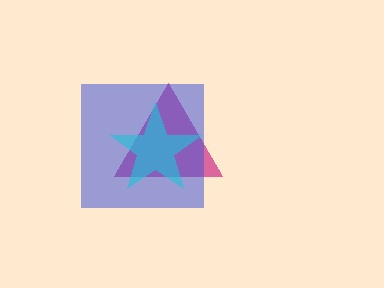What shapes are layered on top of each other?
The layered shapes are: a magenta triangle, a blue square, a cyan star.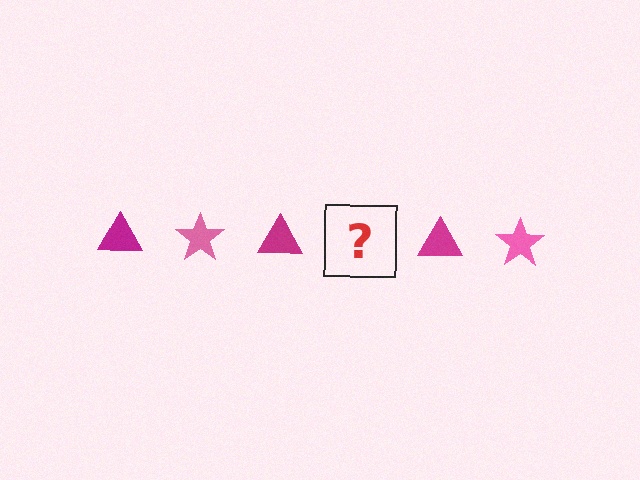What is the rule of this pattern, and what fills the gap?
The rule is that the pattern alternates between magenta triangle and pink star. The gap should be filled with a pink star.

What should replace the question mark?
The question mark should be replaced with a pink star.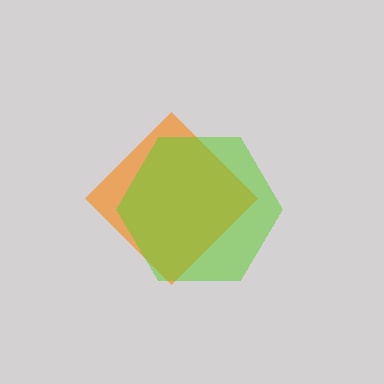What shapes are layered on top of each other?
The layered shapes are: an orange diamond, a lime hexagon.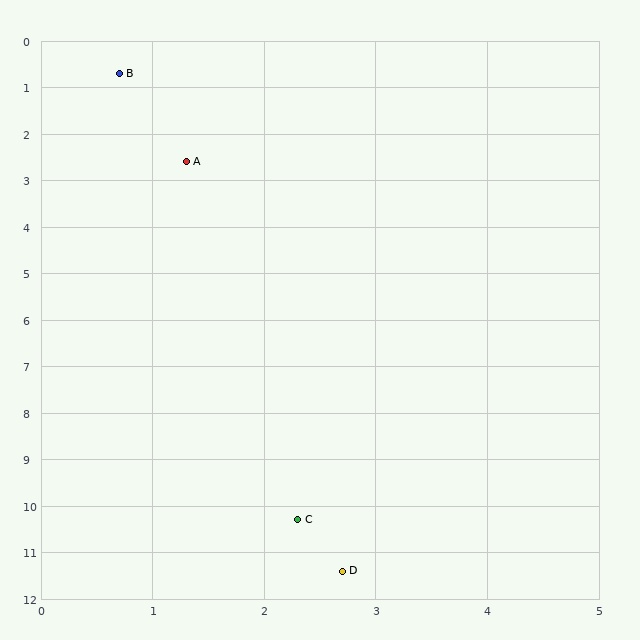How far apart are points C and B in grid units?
Points C and B are about 9.7 grid units apart.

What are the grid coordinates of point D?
Point D is at approximately (2.7, 11.4).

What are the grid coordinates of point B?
Point B is at approximately (0.7, 0.7).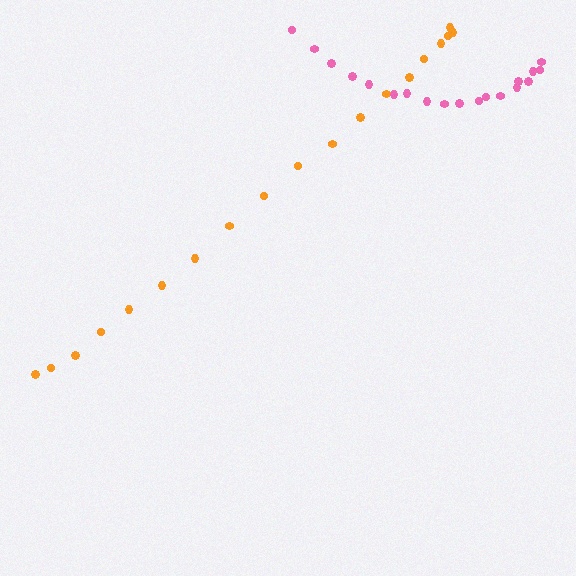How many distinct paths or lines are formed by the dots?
There are 2 distinct paths.